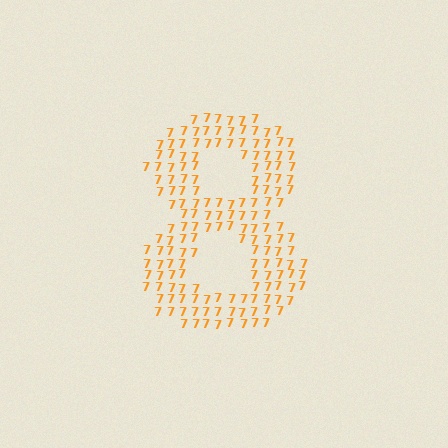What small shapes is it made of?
It is made of small digit 7's.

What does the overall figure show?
The overall figure shows the digit 8.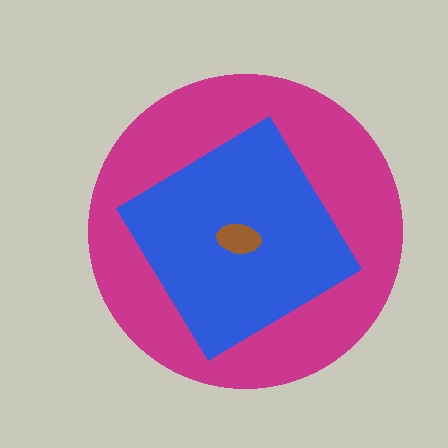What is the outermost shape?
The magenta circle.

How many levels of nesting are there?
3.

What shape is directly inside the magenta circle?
The blue diamond.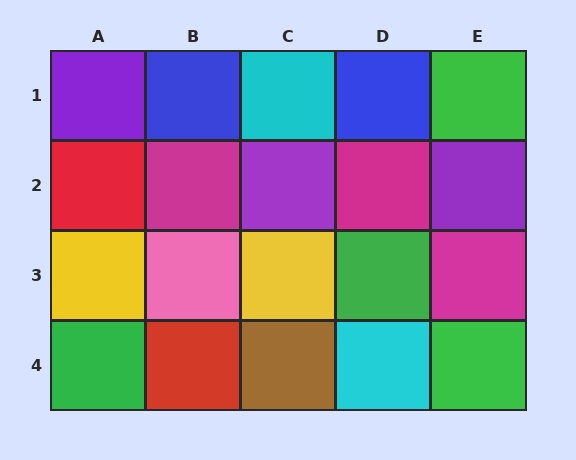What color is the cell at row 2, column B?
Magenta.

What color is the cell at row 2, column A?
Red.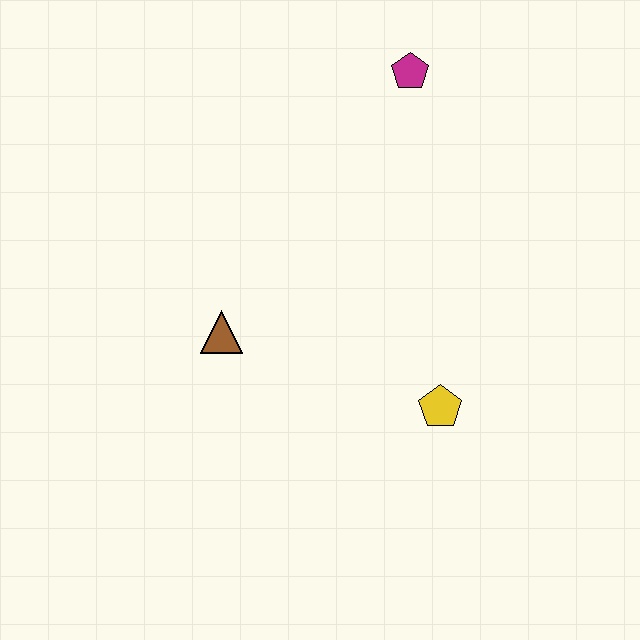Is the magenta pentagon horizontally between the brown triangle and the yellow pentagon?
Yes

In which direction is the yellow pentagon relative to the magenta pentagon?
The yellow pentagon is below the magenta pentagon.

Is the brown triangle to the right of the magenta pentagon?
No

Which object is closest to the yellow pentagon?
The brown triangle is closest to the yellow pentagon.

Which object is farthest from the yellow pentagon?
The magenta pentagon is farthest from the yellow pentagon.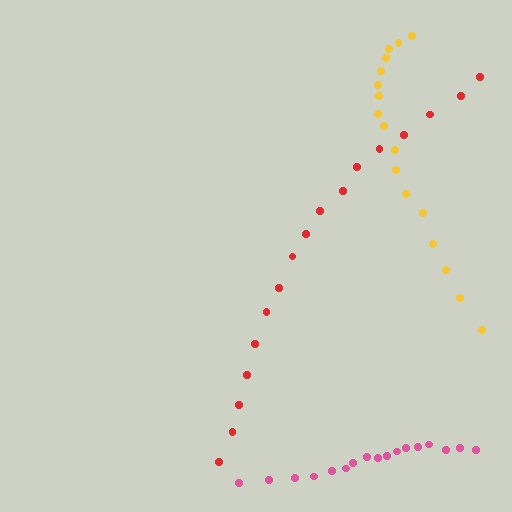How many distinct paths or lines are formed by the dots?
There are 3 distinct paths.